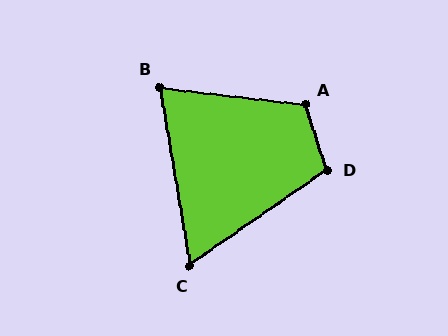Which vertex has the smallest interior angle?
C, at approximately 65 degrees.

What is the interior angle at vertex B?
Approximately 74 degrees (acute).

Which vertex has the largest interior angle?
A, at approximately 115 degrees.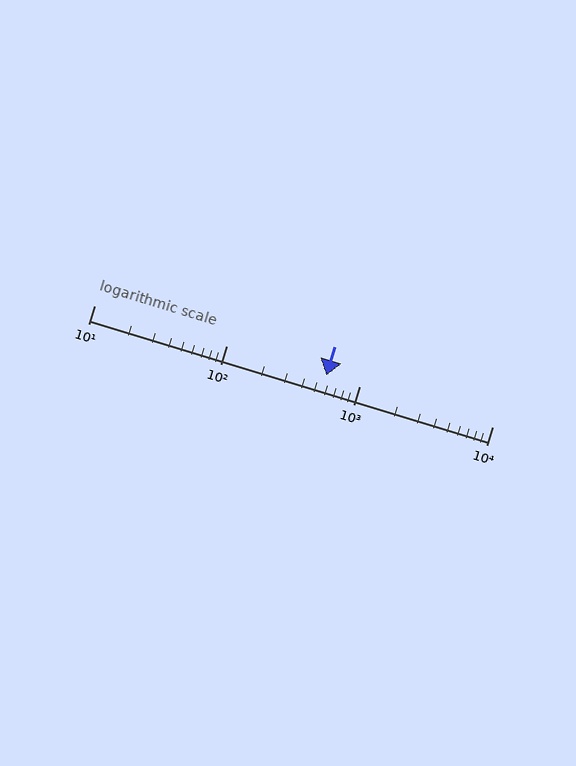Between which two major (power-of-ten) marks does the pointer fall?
The pointer is between 100 and 1000.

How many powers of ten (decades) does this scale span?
The scale spans 3 decades, from 10 to 10000.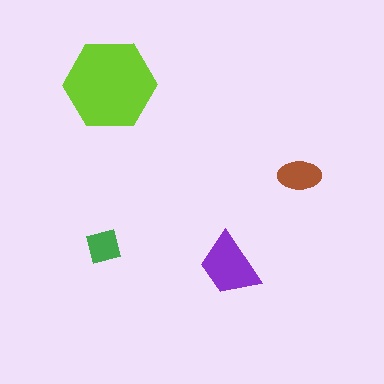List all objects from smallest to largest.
The green square, the brown ellipse, the purple trapezoid, the lime hexagon.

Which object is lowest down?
The purple trapezoid is bottommost.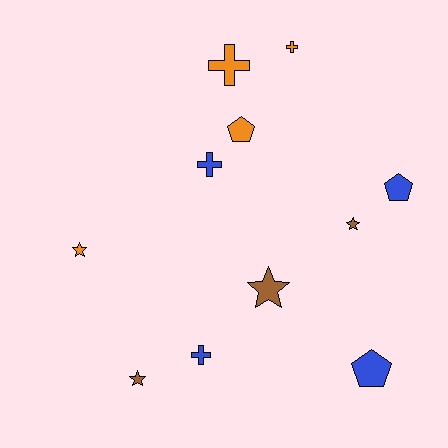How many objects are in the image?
There are 11 objects.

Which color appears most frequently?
Blue, with 4 objects.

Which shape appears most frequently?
Star, with 4 objects.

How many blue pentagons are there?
There are 2 blue pentagons.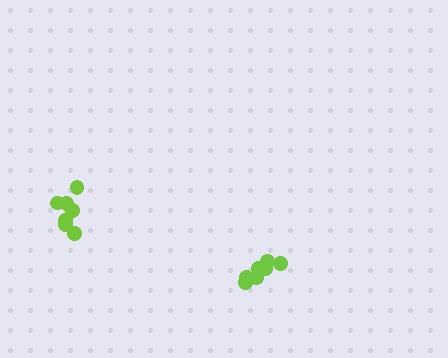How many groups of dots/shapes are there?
There are 2 groups.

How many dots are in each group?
Group 1: 7 dots, Group 2: 7 dots (14 total).